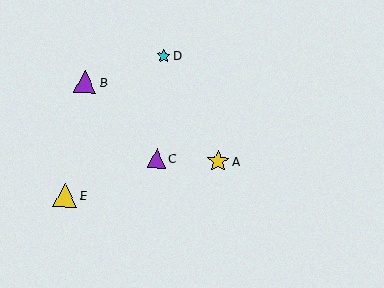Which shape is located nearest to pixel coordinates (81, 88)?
The purple triangle (labeled B) at (85, 82) is nearest to that location.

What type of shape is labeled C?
Shape C is a purple triangle.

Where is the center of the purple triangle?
The center of the purple triangle is at (157, 159).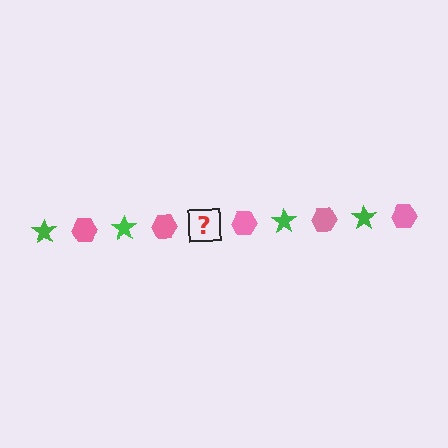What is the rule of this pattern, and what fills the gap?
The rule is that the pattern alternates between green star and pink hexagon. The gap should be filled with a green star.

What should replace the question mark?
The question mark should be replaced with a green star.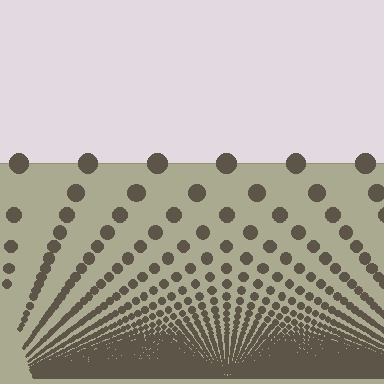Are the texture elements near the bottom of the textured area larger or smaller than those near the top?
Smaller. The gradient is inverted — elements near the bottom are smaller and denser.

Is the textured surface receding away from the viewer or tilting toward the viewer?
The surface appears to tilt toward the viewer. Texture elements get larger and sparser toward the top.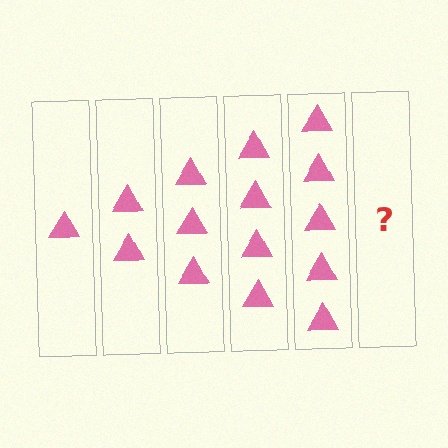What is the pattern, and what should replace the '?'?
The pattern is that each step adds one more triangle. The '?' should be 6 triangles.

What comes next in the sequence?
The next element should be 6 triangles.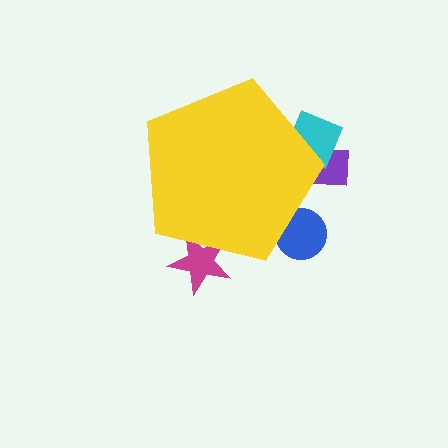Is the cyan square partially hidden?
Yes, the cyan square is partially hidden behind the yellow pentagon.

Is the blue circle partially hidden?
Yes, the blue circle is partially hidden behind the yellow pentagon.